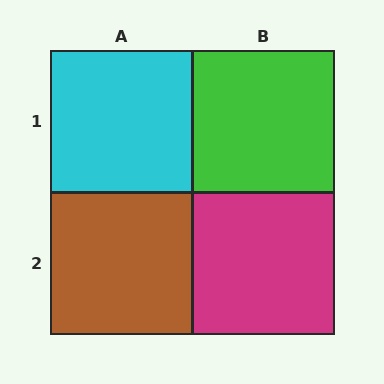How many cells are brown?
1 cell is brown.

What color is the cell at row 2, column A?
Brown.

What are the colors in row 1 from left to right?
Cyan, green.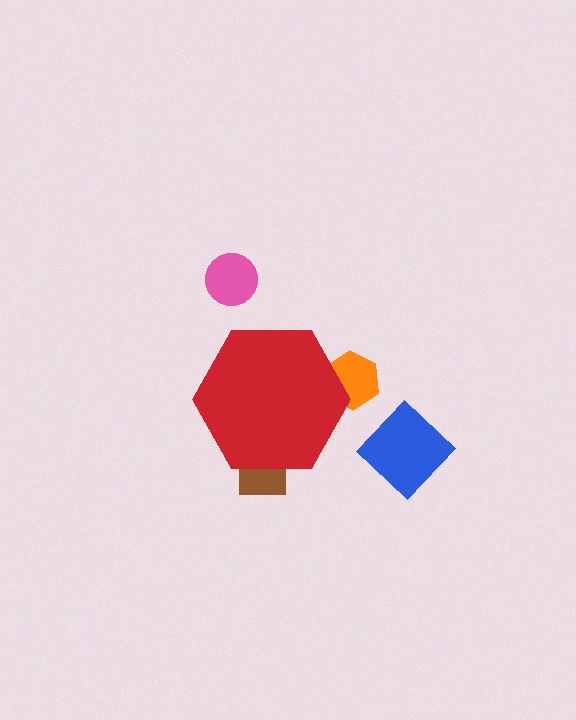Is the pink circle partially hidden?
No, the pink circle is fully visible.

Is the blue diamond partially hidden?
No, the blue diamond is fully visible.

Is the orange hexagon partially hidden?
Yes, the orange hexagon is partially hidden behind the red hexagon.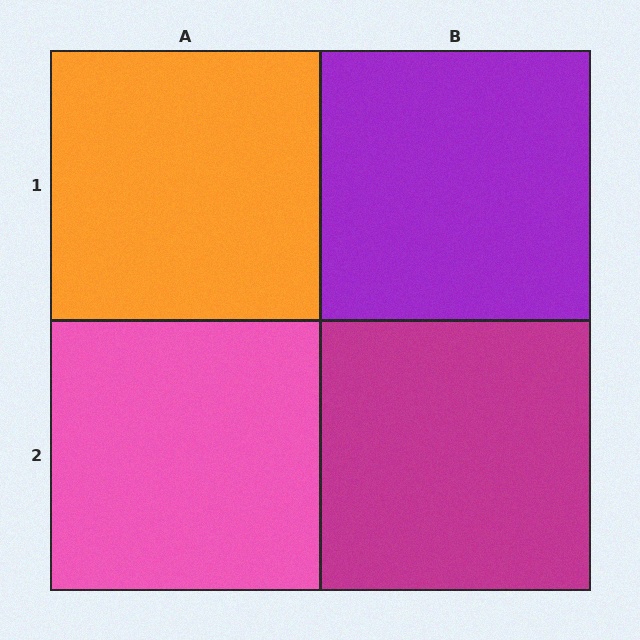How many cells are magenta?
1 cell is magenta.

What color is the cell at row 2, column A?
Pink.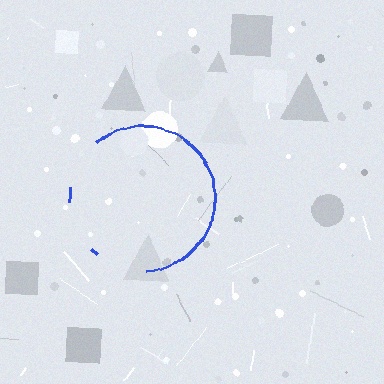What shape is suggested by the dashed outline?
The dashed outline suggests a circle.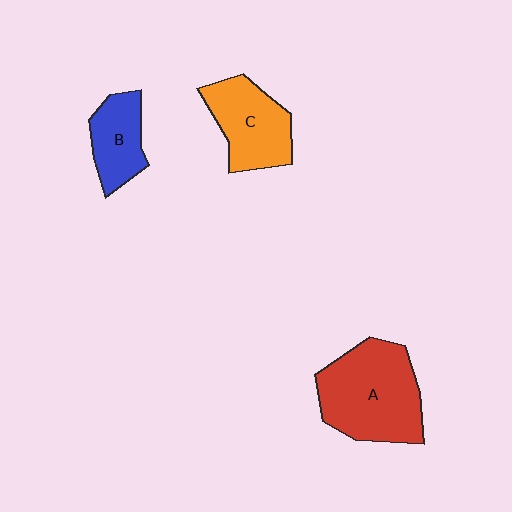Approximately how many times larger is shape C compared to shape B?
Approximately 1.4 times.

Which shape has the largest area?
Shape A (red).